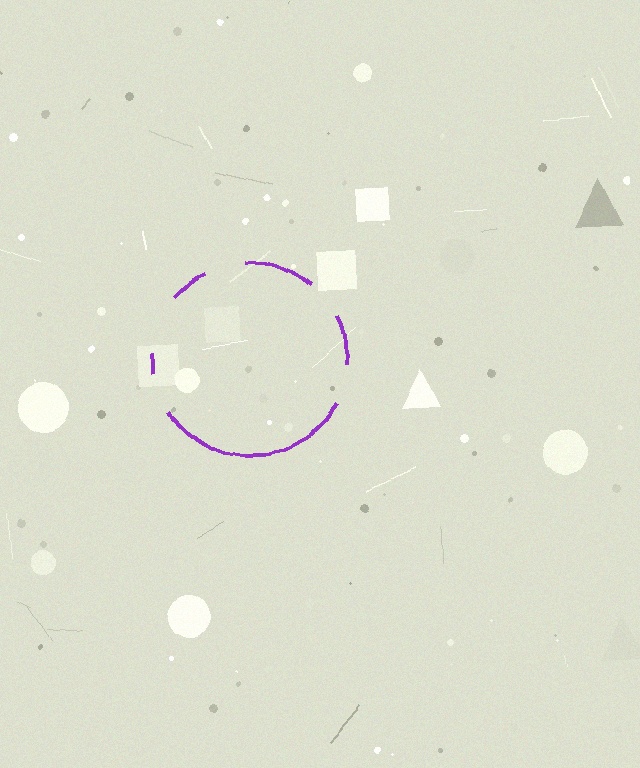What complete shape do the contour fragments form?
The contour fragments form a circle.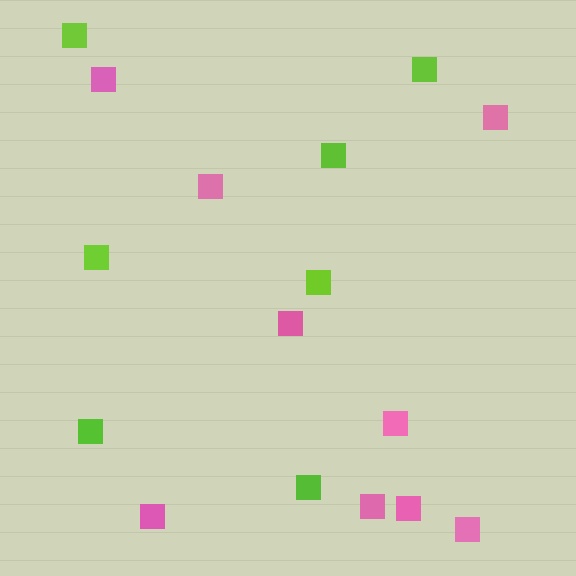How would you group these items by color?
There are 2 groups: one group of pink squares (9) and one group of lime squares (7).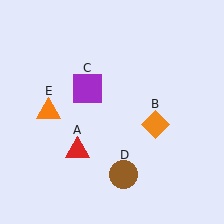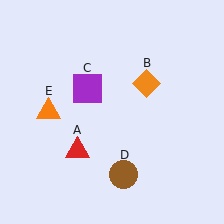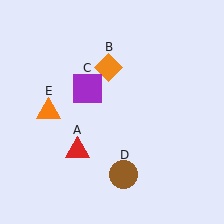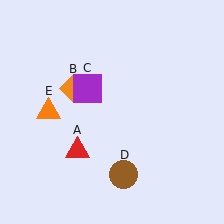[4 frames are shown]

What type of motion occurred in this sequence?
The orange diamond (object B) rotated counterclockwise around the center of the scene.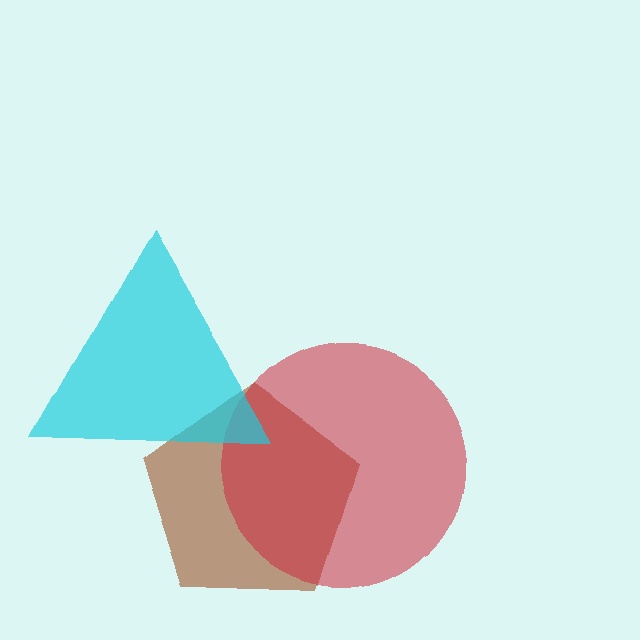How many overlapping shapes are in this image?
There are 3 overlapping shapes in the image.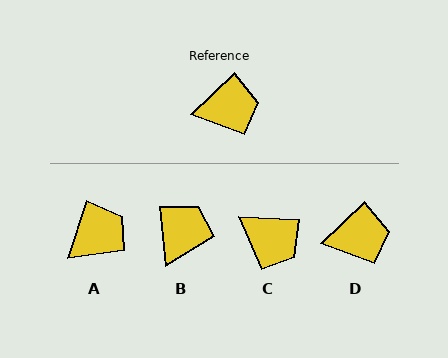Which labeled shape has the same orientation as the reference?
D.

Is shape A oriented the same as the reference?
No, it is off by about 28 degrees.